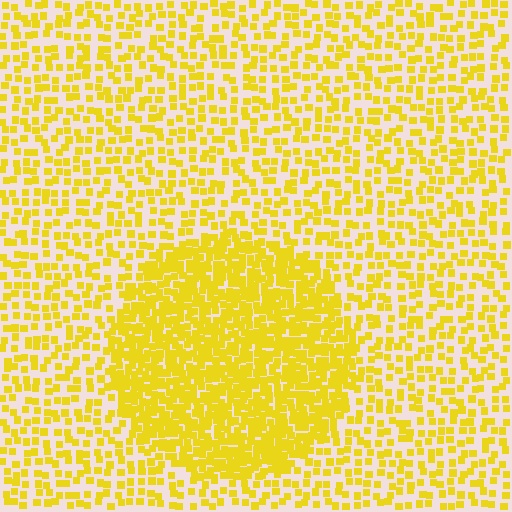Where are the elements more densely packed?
The elements are more densely packed inside the circle boundary.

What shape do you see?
I see a circle.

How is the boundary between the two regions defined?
The boundary is defined by a change in element density (approximately 2.3x ratio). All elements are the same color, size, and shape.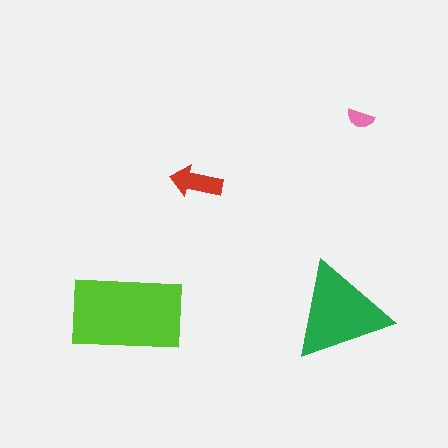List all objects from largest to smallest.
The lime rectangle, the green triangle, the red arrow, the pink semicircle.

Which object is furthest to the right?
The pink semicircle is rightmost.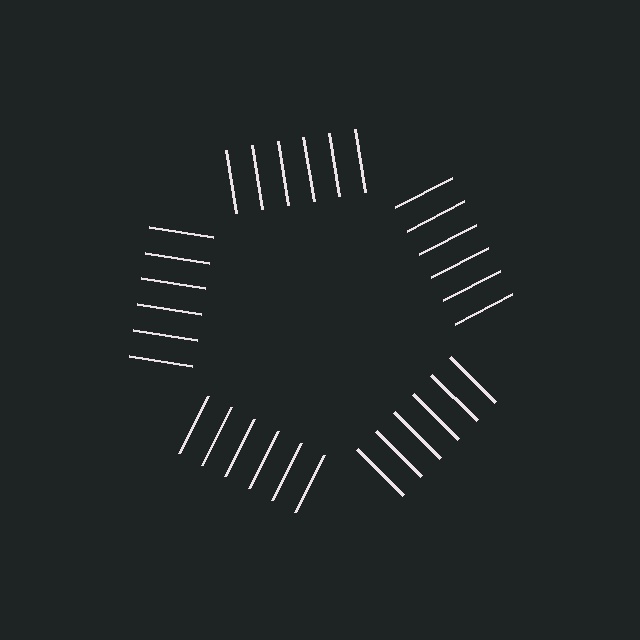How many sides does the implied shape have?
5 sides — the line-ends trace a pentagon.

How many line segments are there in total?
30 — 6 along each of the 5 edges.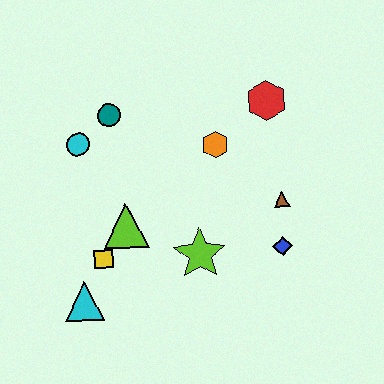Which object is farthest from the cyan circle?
The blue diamond is farthest from the cyan circle.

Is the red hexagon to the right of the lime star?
Yes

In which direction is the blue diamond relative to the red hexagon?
The blue diamond is below the red hexagon.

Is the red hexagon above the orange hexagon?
Yes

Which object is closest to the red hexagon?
The orange hexagon is closest to the red hexagon.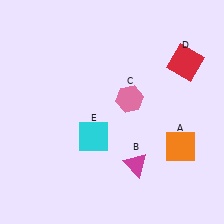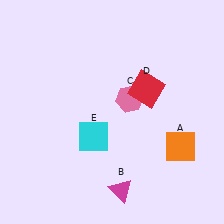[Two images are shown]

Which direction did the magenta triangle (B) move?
The magenta triangle (B) moved down.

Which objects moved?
The objects that moved are: the magenta triangle (B), the red square (D).